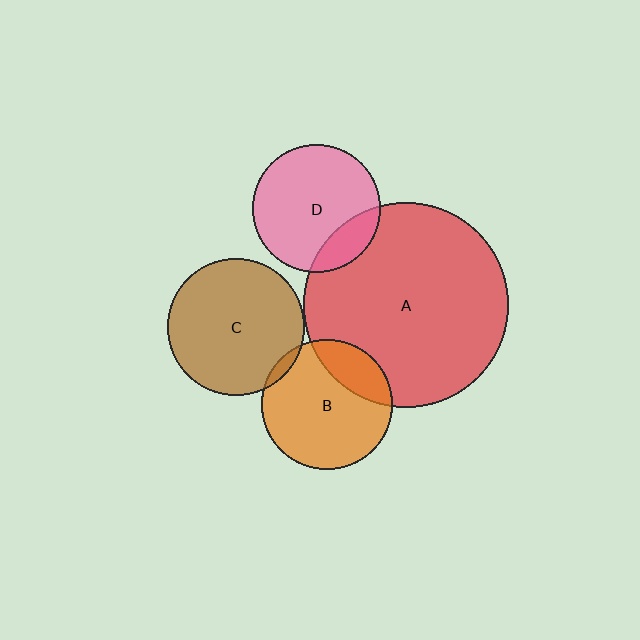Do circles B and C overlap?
Yes.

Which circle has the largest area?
Circle A (red).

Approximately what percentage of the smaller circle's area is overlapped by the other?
Approximately 5%.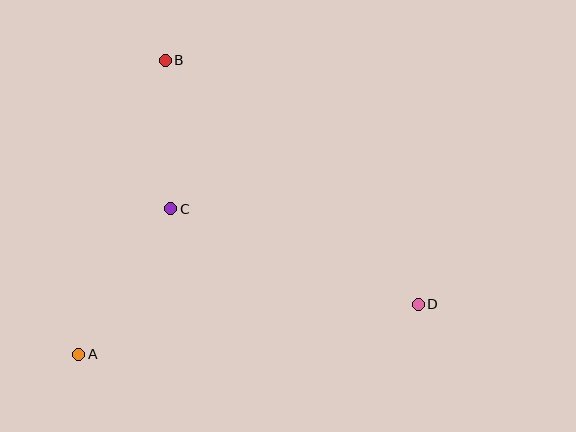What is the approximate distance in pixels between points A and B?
The distance between A and B is approximately 306 pixels.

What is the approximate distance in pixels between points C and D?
The distance between C and D is approximately 265 pixels.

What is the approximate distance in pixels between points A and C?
The distance between A and C is approximately 172 pixels.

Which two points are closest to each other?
Points B and C are closest to each other.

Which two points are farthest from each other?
Points B and D are farthest from each other.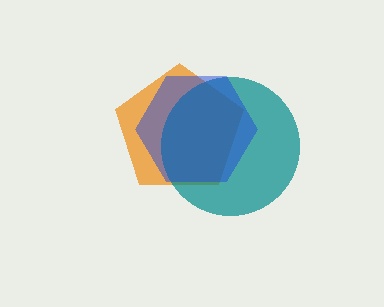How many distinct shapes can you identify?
There are 3 distinct shapes: an orange pentagon, a teal circle, a blue hexagon.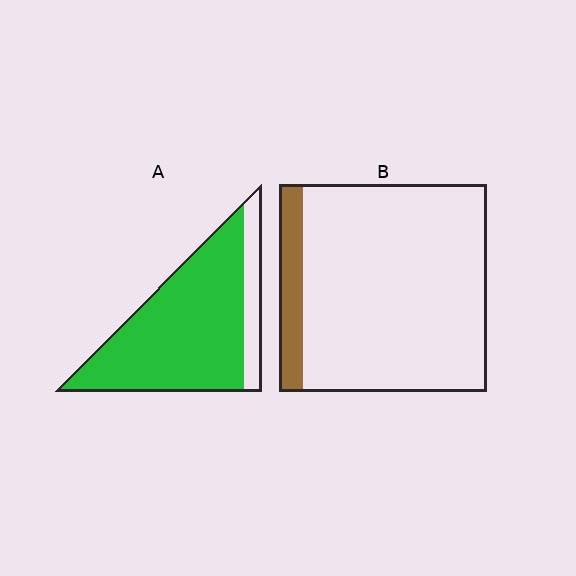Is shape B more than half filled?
No.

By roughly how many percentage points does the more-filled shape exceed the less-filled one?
By roughly 70 percentage points (A over B).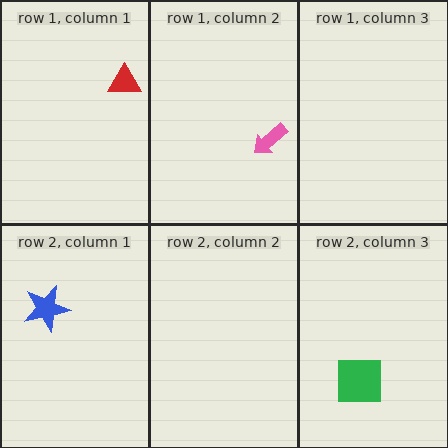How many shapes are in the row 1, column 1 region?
1.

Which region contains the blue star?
The row 2, column 1 region.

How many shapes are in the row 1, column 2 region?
1.